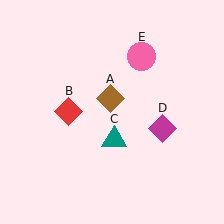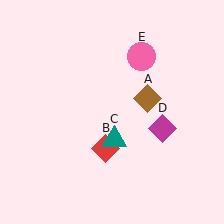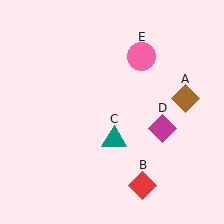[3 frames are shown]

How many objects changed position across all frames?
2 objects changed position: brown diamond (object A), red diamond (object B).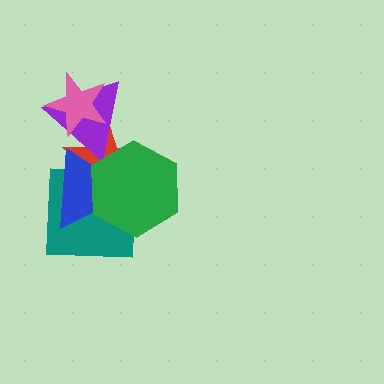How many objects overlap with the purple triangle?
3 objects overlap with the purple triangle.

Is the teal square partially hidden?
Yes, it is partially covered by another shape.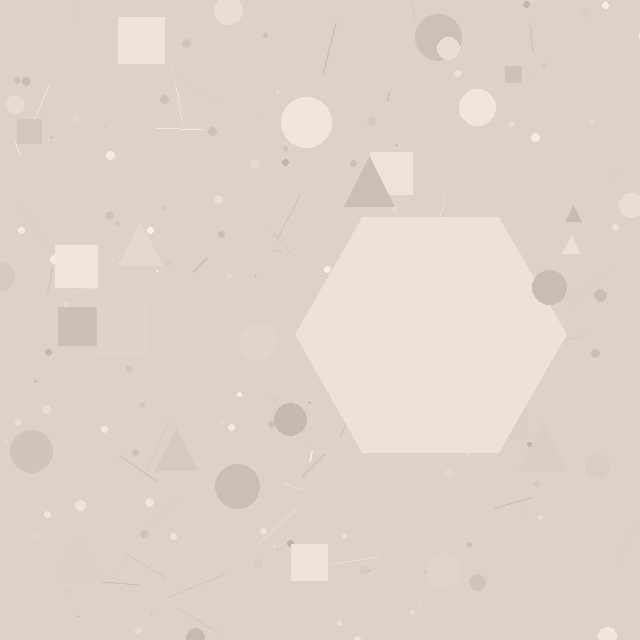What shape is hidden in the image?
A hexagon is hidden in the image.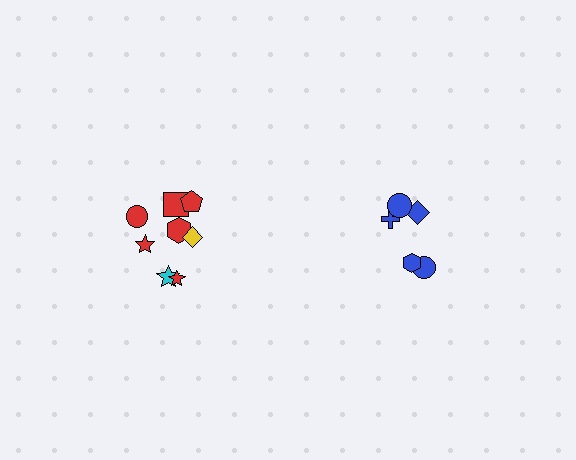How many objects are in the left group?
There are 8 objects.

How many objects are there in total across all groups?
There are 13 objects.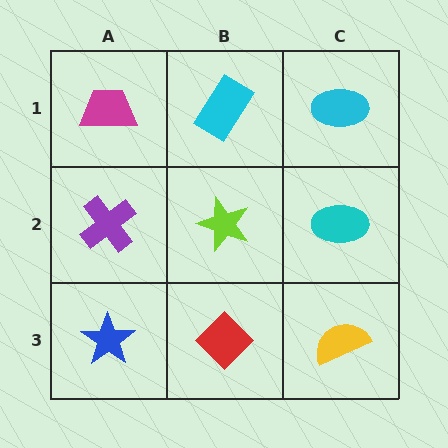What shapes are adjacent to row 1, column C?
A cyan ellipse (row 2, column C), a cyan rectangle (row 1, column B).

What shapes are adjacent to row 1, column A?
A purple cross (row 2, column A), a cyan rectangle (row 1, column B).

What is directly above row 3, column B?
A lime star.